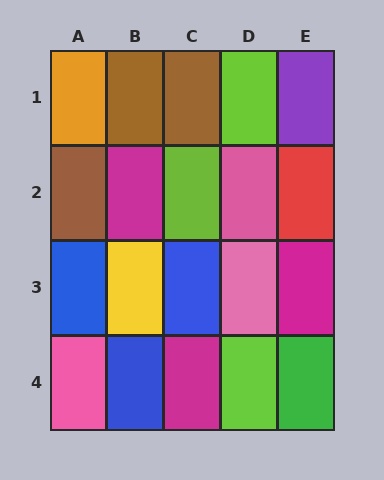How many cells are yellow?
1 cell is yellow.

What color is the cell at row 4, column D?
Lime.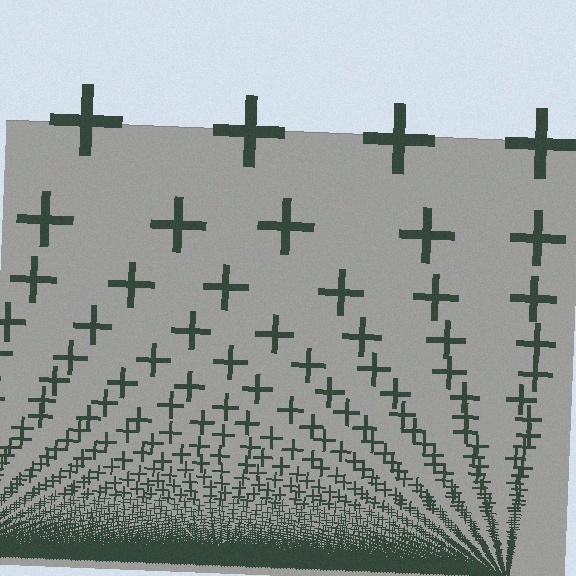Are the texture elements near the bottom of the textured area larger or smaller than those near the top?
Smaller. The gradient is inverted — elements near the bottom are smaller and denser.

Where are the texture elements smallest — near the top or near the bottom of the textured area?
Near the bottom.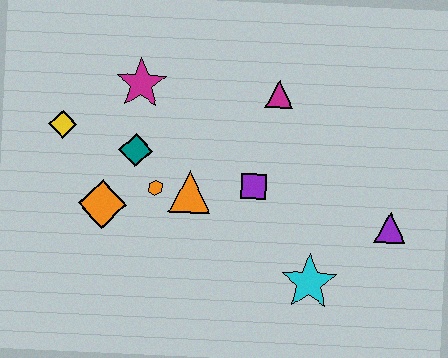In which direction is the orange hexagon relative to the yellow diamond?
The orange hexagon is to the right of the yellow diamond.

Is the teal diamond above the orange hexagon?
Yes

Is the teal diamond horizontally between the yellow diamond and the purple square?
Yes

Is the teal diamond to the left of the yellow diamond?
No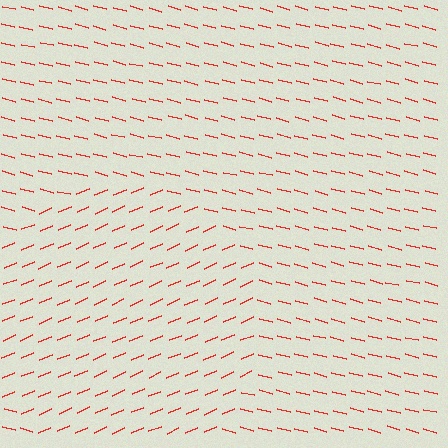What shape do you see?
I see a circle.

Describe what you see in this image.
The image is filled with small red line segments. A circle region in the image has lines oriented differently from the surrounding lines, creating a visible texture boundary.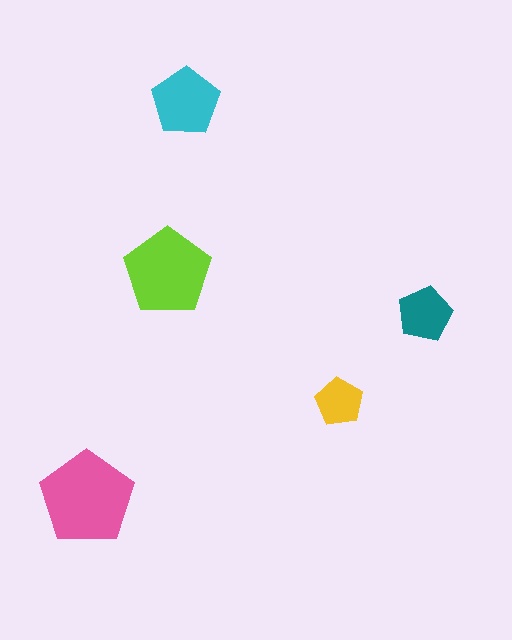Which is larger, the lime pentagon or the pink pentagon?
The pink one.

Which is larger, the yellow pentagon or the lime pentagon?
The lime one.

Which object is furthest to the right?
The teal pentagon is rightmost.